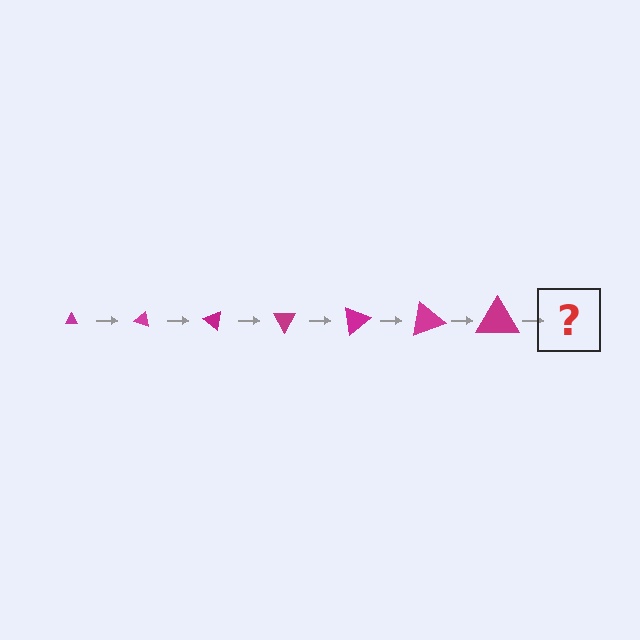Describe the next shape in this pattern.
It should be a triangle, larger than the previous one and rotated 140 degrees from the start.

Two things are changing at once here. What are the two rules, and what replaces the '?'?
The two rules are that the triangle grows larger each step and it rotates 20 degrees each step. The '?' should be a triangle, larger than the previous one and rotated 140 degrees from the start.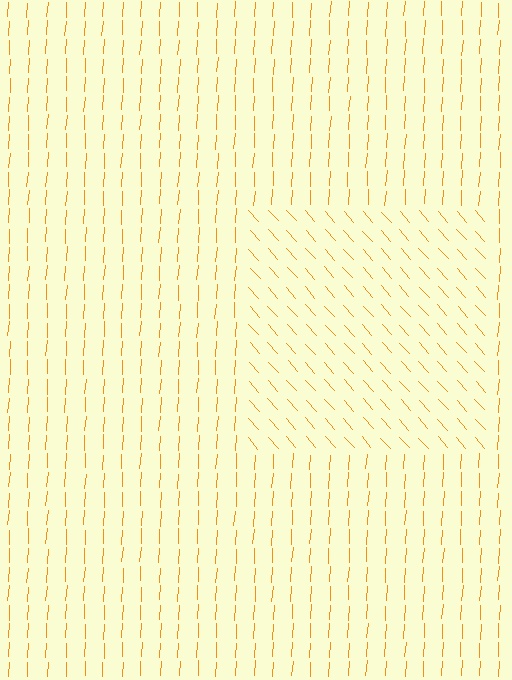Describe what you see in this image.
The image is filled with small orange line segments. A rectangle region in the image has lines oriented differently from the surrounding lines, creating a visible texture boundary.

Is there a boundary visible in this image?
Yes, there is a texture boundary formed by a change in line orientation.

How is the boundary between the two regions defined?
The boundary is defined purely by a change in line orientation (approximately 45 degrees difference). All lines are the same color and thickness.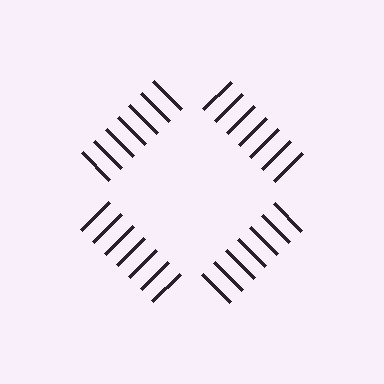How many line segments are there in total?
28 — 7 along each of the 4 edges.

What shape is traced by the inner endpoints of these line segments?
An illusory square — the line segments terminate on its edges but no continuous stroke is drawn.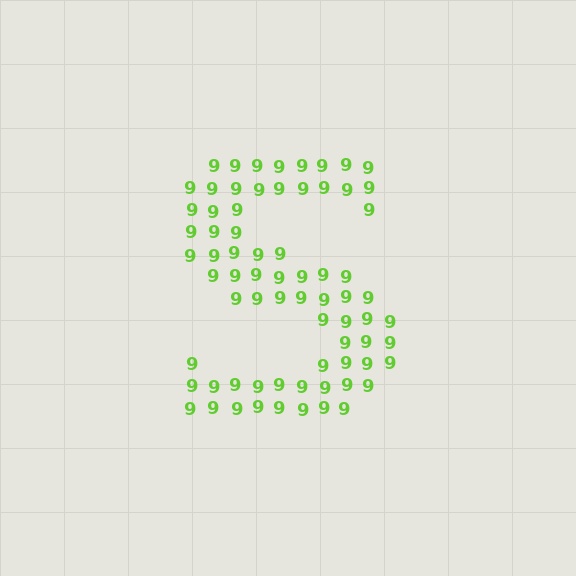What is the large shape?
The large shape is the letter S.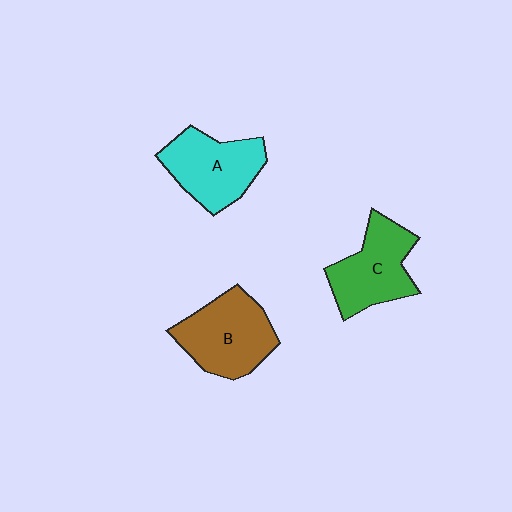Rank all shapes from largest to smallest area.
From largest to smallest: B (brown), A (cyan), C (green).